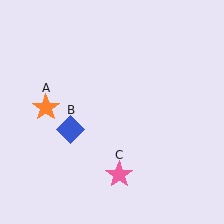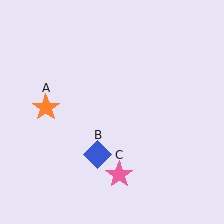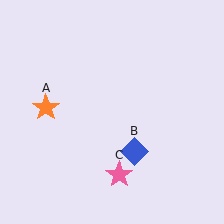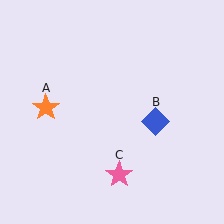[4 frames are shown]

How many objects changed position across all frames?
1 object changed position: blue diamond (object B).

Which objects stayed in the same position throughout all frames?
Orange star (object A) and pink star (object C) remained stationary.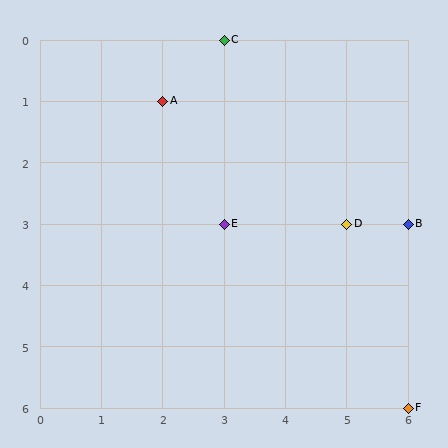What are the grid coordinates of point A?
Point A is at grid coordinates (2, 1).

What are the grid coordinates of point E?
Point E is at grid coordinates (3, 3).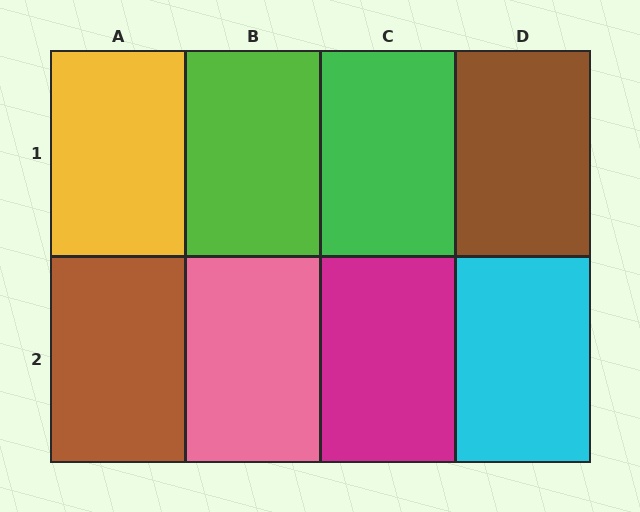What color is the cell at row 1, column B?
Lime.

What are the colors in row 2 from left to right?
Brown, pink, magenta, cyan.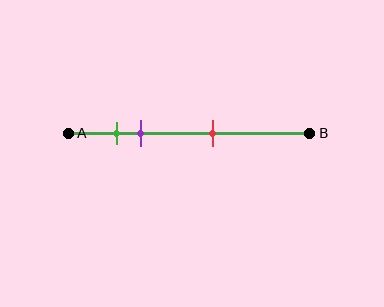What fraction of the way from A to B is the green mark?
The green mark is approximately 20% (0.2) of the way from A to B.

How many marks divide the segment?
There are 3 marks dividing the segment.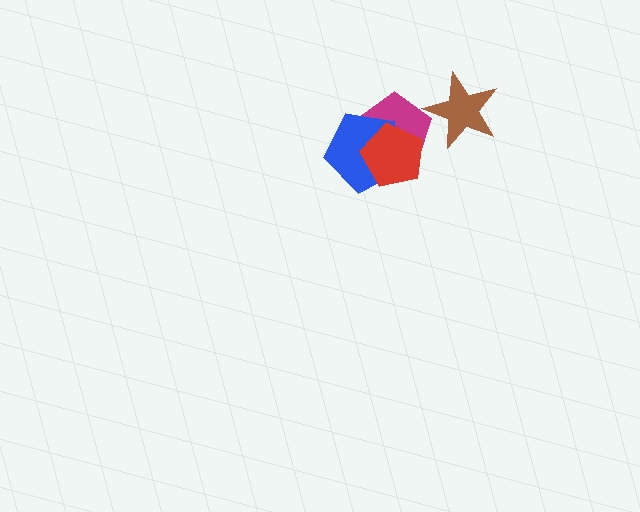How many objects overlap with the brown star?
1 object overlaps with the brown star.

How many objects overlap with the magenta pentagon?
3 objects overlap with the magenta pentagon.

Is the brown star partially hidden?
No, no other shape covers it.